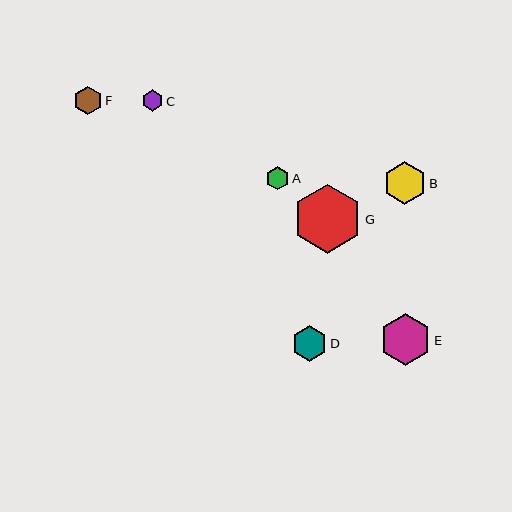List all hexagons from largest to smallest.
From largest to smallest: G, E, B, D, F, A, C.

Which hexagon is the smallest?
Hexagon C is the smallest with a size of approximately 21 pixels.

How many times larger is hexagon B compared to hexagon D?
Hexagon B is approximately 1.2 times the size of hexagon D.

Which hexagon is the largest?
Hexagon G is the largest with a size of approximately 69 pixels.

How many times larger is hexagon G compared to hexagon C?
Hexagon G is approximately 3.3 times the size of hexagon C.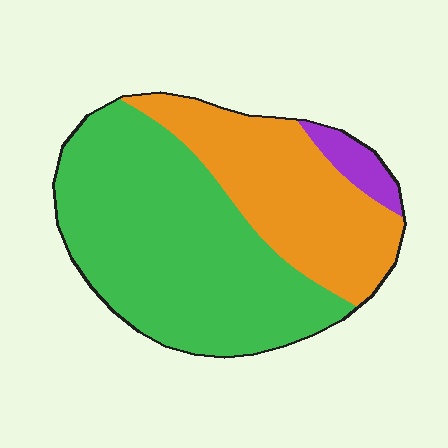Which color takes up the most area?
Green, at roughly 60%.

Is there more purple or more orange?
Orange.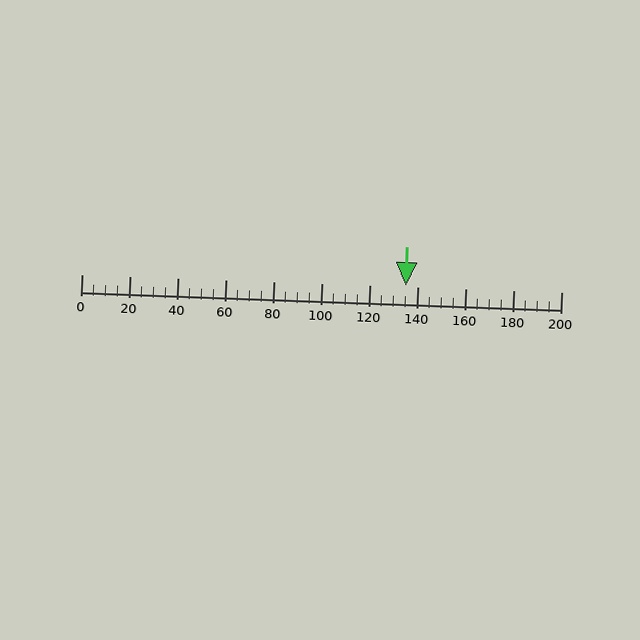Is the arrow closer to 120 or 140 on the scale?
The arrow is closer to 140.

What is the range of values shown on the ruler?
The ruler shows values from 0 to 200.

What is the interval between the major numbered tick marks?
The major tick marks are spaced 20 units apart.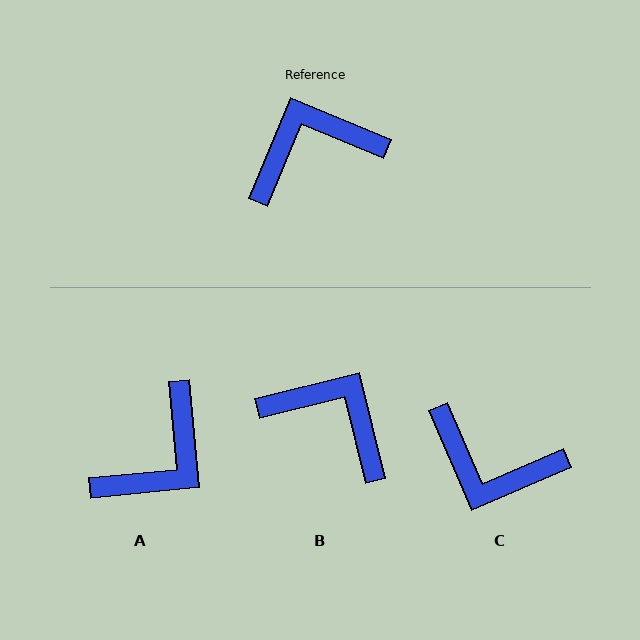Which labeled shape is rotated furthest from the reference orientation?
A, about 152 degrees away.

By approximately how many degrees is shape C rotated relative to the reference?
Approximately 136 degrees counter-clockwise.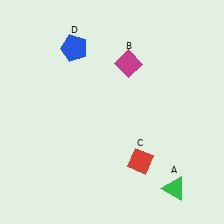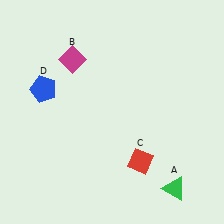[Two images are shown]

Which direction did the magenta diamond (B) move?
The magenta diamond (B) moved left.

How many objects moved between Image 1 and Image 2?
2 objects moved between the two images.